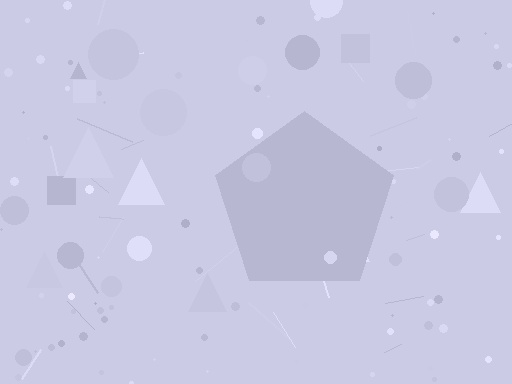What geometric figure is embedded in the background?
A pentagon is embedded in the background.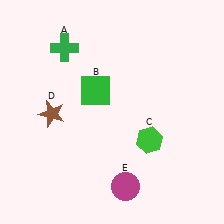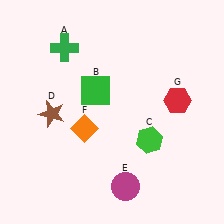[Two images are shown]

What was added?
An orange diamond (F), a red hexagon (G) were added in Image 2.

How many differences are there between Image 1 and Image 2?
There are 2 differences between the two images.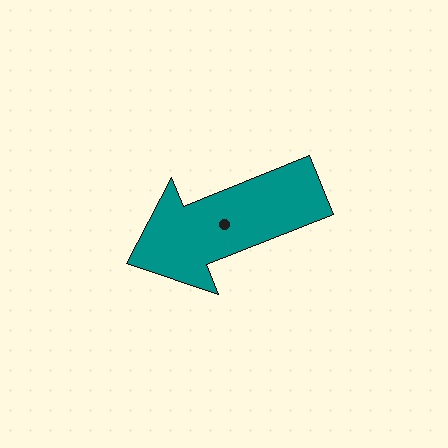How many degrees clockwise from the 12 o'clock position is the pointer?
Approximately 248 degrees.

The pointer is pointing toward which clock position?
Roughly 8 o'clock.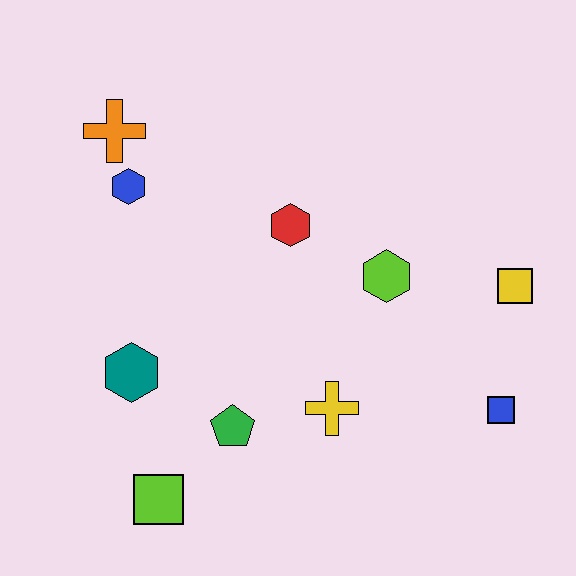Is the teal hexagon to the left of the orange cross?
No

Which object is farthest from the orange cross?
The blue square is farthest from the orange cross.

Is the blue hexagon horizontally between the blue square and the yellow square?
No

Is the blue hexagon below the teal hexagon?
No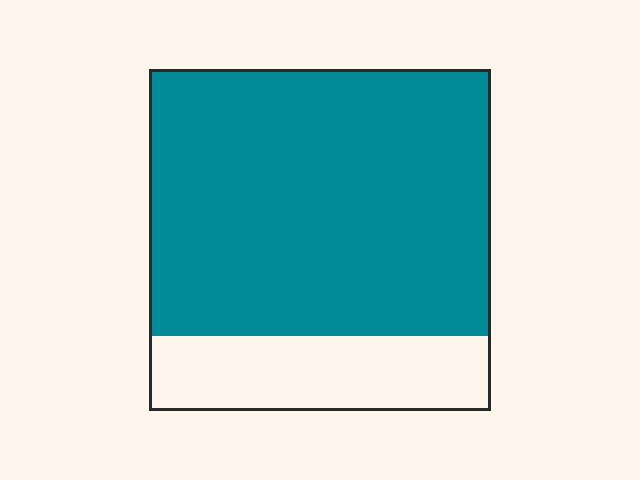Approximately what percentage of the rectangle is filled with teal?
Approximately 80%.